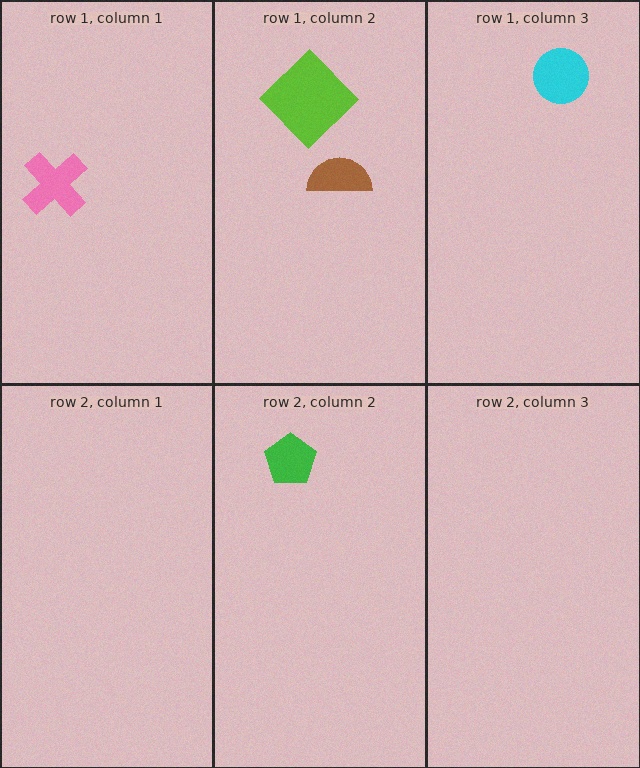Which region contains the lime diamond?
The row 1, column 2 region.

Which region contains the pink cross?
The row 1, column 1 region.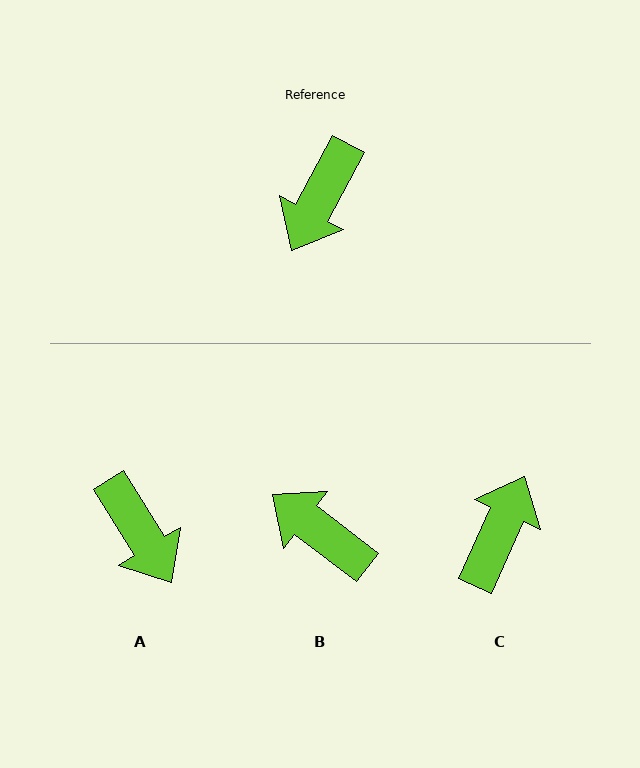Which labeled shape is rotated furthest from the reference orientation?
C, about 176 degrees away.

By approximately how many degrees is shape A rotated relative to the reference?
Approximately 60 degrees counter-clockwise.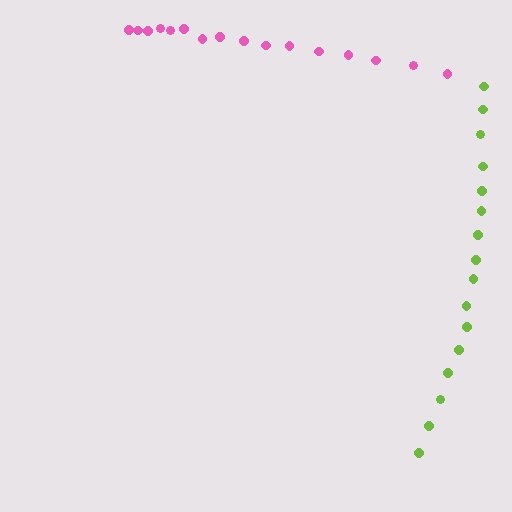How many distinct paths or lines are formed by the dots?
There are 2 distinct paths.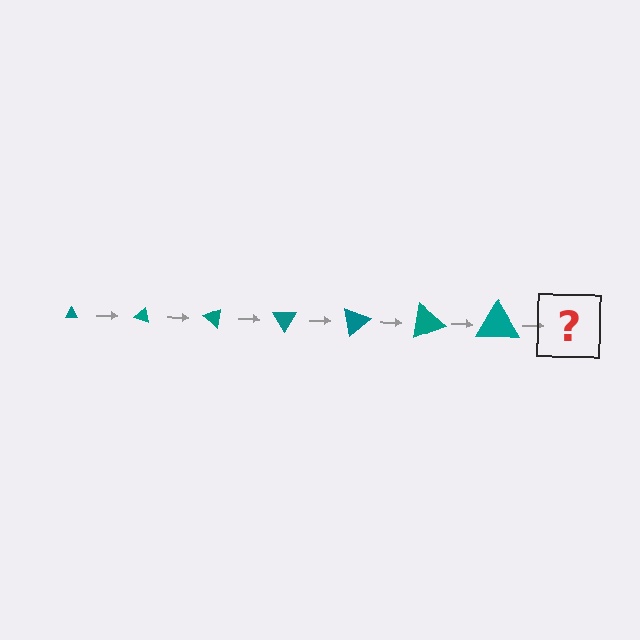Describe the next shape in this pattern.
It should be a triangle, larger than the previous one and rotated 140 degrees from the start.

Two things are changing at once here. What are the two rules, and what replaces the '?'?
The two rules are that the triangle grows larger each step and it rotates 20 degrees each step. The '?' should be a triangle, larger than the previous one and rotated 140 degrees from the start.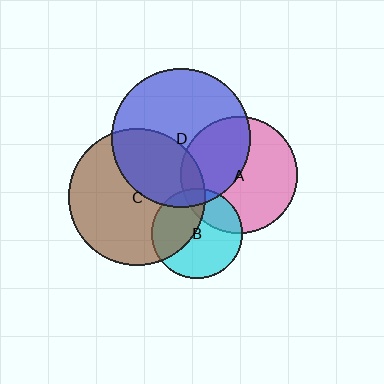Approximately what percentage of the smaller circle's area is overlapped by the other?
Approximately 35%.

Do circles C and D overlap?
Yes.